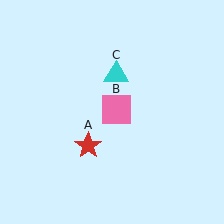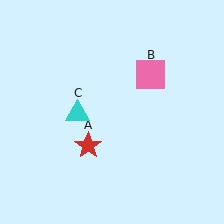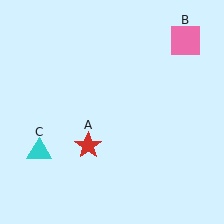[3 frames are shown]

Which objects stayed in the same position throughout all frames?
Red star (object A) remained stationary.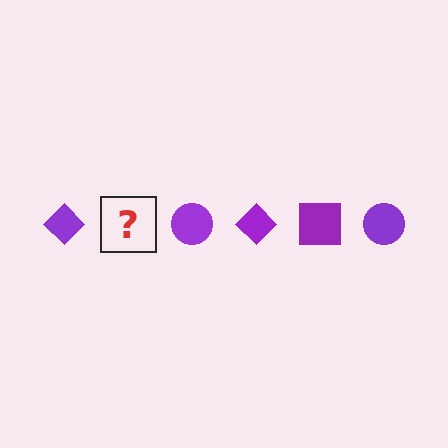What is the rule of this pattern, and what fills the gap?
The rule is that the pattern cycles through diamond, square, circle shapes in purple. The gap should be filled with a purple square.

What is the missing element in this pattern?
The missing element is a purple square.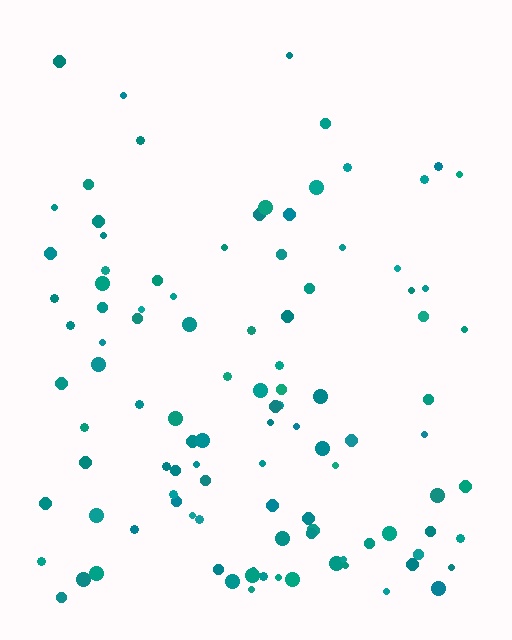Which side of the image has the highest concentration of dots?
The bottom.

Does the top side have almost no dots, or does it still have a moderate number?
Still a moderate number, just noticeably fewer than the bottom.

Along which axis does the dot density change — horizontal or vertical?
Vertical.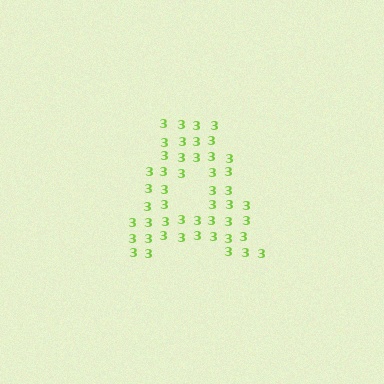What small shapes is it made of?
It is made of small digit 3's.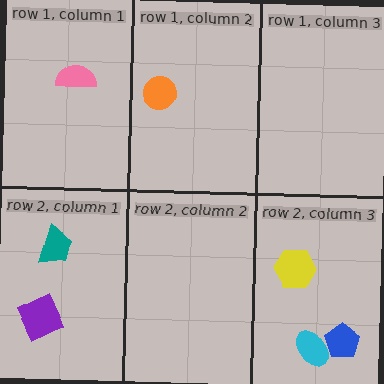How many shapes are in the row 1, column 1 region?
1.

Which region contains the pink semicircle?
The row 1, column 1 region.